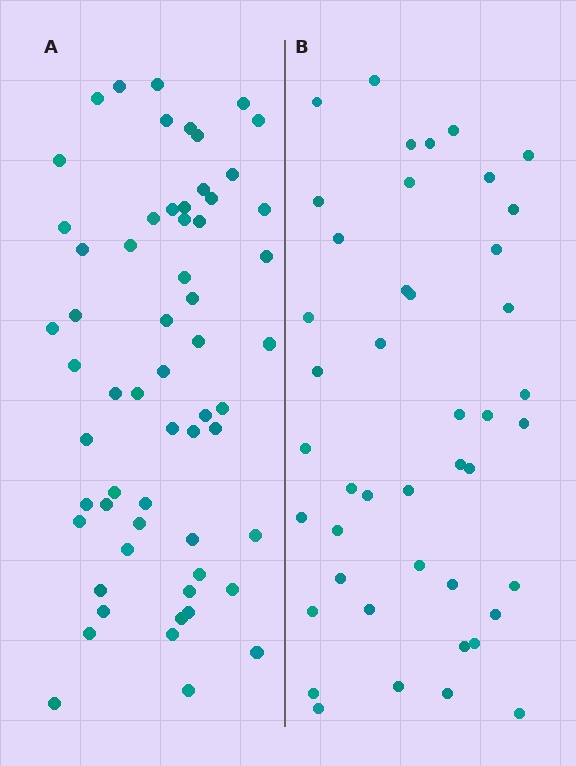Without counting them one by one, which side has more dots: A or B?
Region A (the left region) has more dots.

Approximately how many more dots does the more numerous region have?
Region A has approximately 15 more dots than region B.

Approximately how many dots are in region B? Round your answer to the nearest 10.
About 40 dots. (The exact count is 44, which rounds to 40.)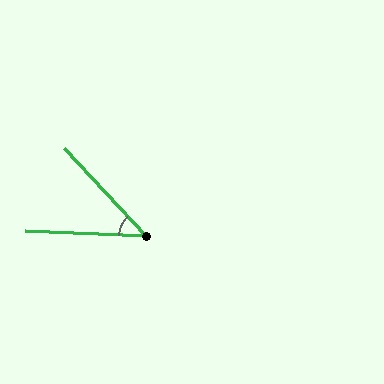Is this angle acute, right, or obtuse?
It is acute.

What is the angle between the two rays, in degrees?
Approximately 45 degrees.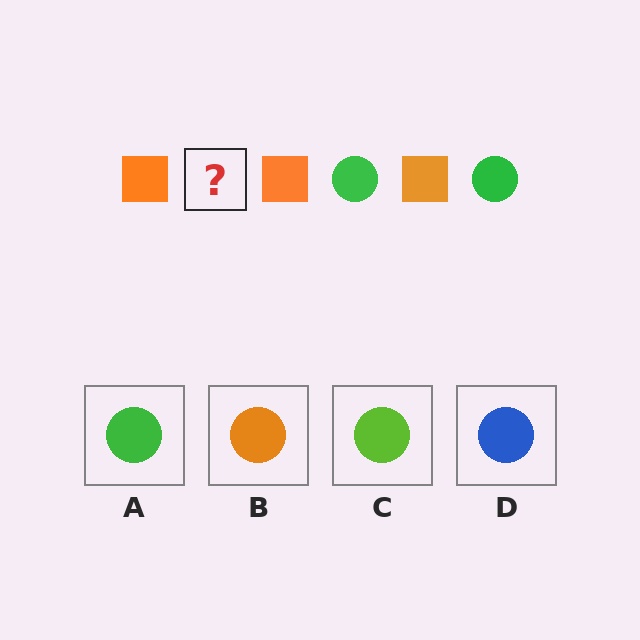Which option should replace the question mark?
Option A.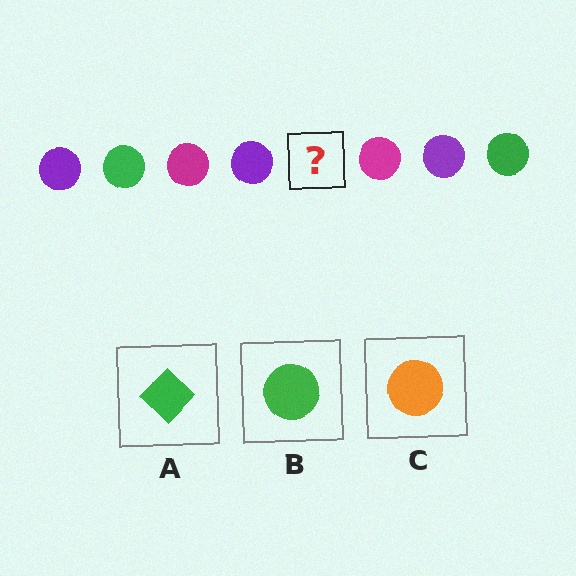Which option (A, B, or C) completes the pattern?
B.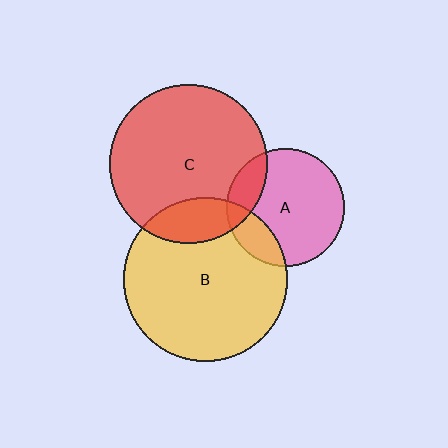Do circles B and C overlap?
Yes.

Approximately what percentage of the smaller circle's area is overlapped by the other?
Approximately 15%.